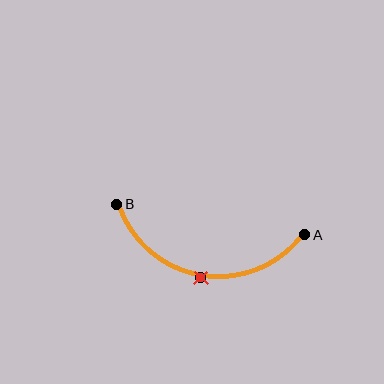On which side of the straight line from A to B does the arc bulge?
The arc bulges below the straight line connecting A and B.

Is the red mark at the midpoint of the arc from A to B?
Yes. The red mark lies on the arc at equal arc-length from both A and B — it is the arc midpoint.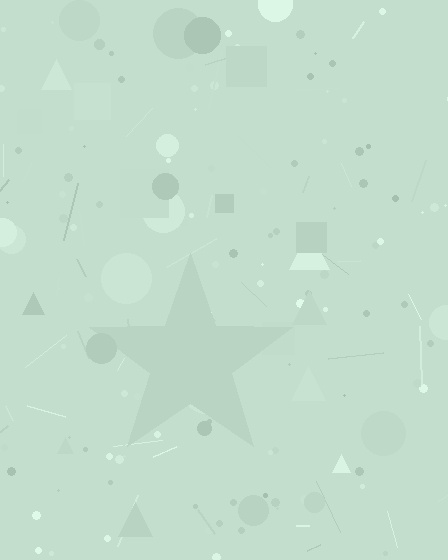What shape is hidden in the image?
A star is hidden in the image.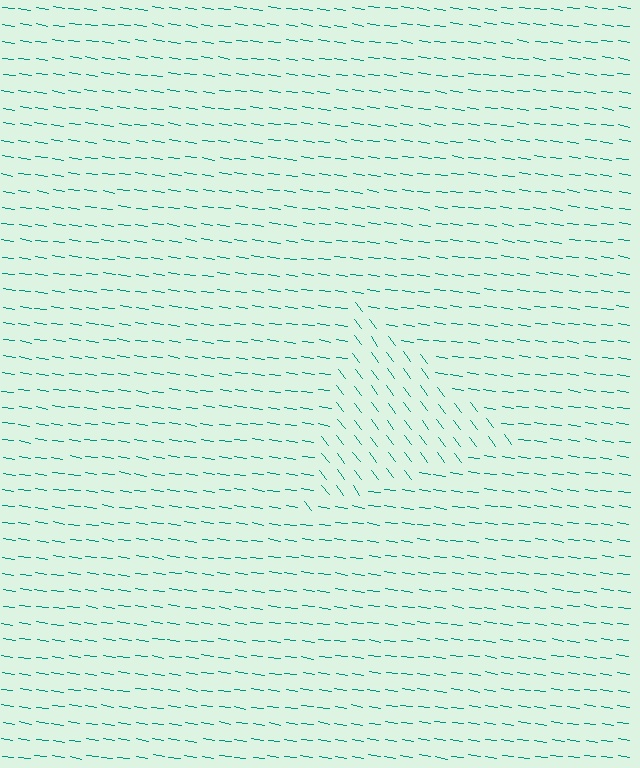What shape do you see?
I see a triangle.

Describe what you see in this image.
The image is filled with small teal line segments. A triangle region in the image has lines oriented differently from the surrounding lines, creating a visible texture boundary.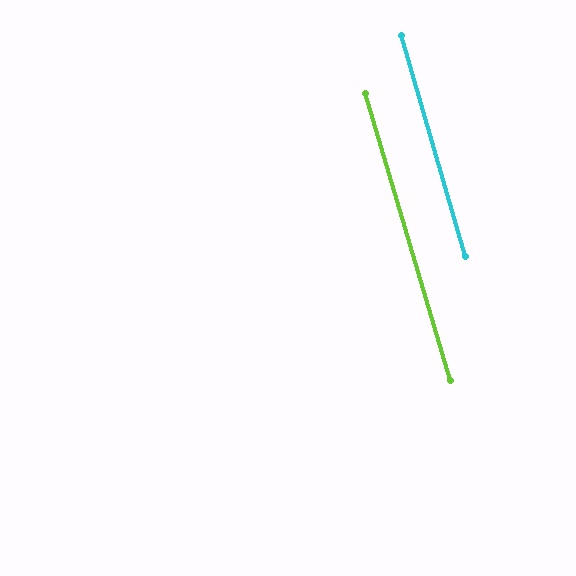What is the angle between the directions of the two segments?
Approximately 0 degrees.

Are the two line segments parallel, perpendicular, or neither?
Parallel — their directions differ by only 0.4°.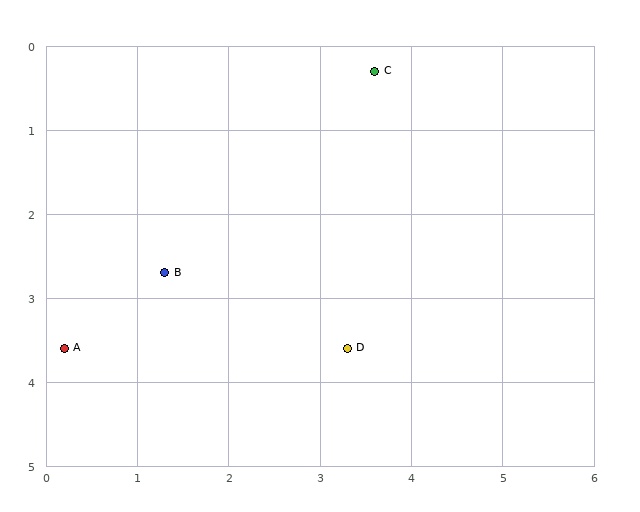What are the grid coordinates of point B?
Point B is at approximately (1.3, 2.7).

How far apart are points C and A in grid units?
Points C and A are about 4.7 grid units apart.